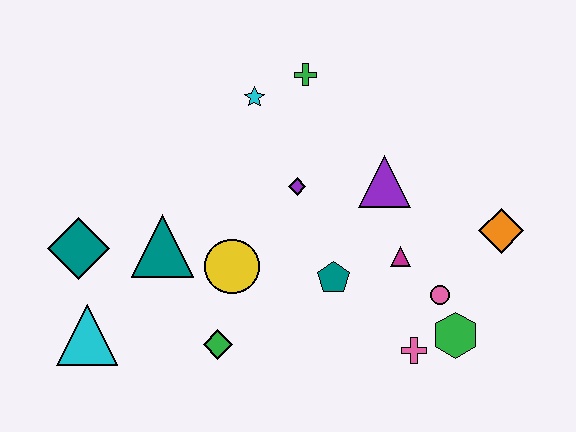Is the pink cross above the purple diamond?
No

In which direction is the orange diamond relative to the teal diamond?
The orange diamond is to the right of the teal diamond.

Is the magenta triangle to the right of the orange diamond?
No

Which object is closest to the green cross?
The cyan star is closest to the green cross.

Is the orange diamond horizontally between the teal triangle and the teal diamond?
No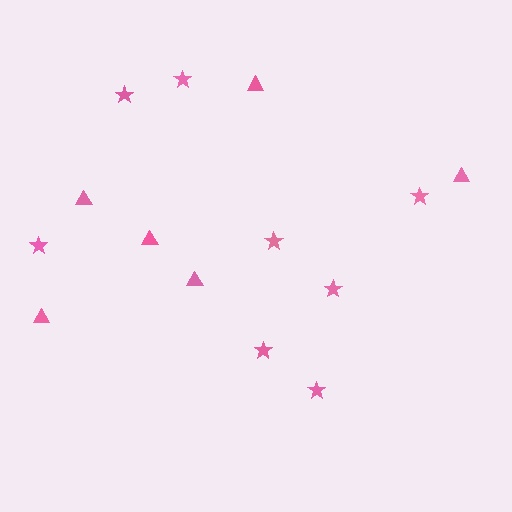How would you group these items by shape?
There are 2 groups: one group of stars (8) and one group of triangles (6).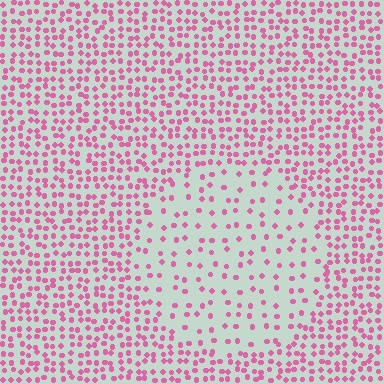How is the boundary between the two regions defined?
The boundary is defined by a change in element density (approximately 2.4x ratio). All elements are the same color, size, and shape.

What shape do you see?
I see a circle.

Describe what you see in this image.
The image contains small pink elements arranged at two different densities. A circle-shaped region is visible where the elements are less densely packed than the surrounding area.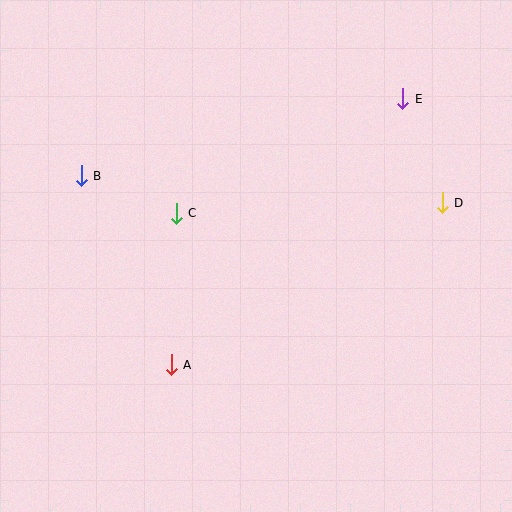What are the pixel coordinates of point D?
Point D is at (442, 203).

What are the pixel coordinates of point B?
Point B is at (81, 176).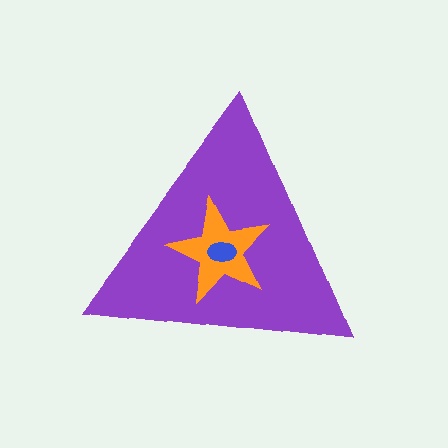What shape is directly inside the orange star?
The blue ellipse.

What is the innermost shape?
The blue ellipse.